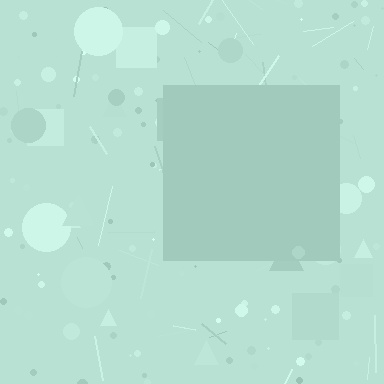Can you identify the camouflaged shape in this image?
The camouflaged shape is a square.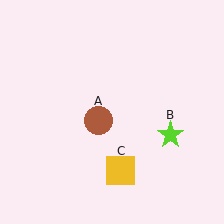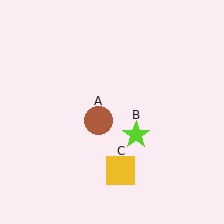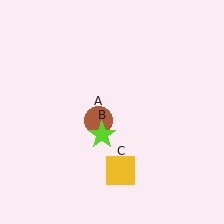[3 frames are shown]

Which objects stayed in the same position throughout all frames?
Brown circle (object A) and yellow square (object C) remained stationary.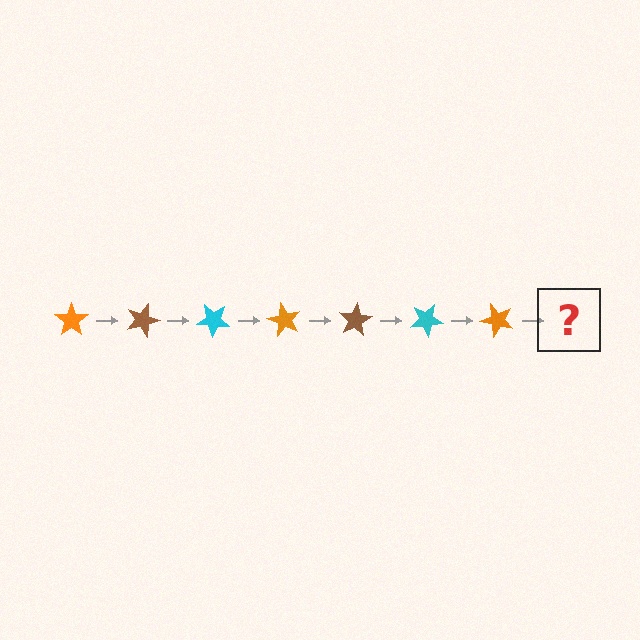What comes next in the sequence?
The next element should be a brown star, rotated 140 degrees from the start.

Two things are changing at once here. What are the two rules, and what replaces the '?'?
The two rules are that it rotates 20 degrees each step and the color cycles through orange, brown, and cyan. The '?' should be a brown star, rotated 140 degrees from the start.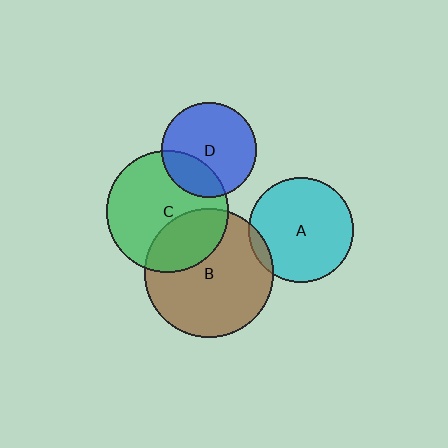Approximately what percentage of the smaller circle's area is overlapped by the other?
Approximately 25%.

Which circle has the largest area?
Circle B (brown).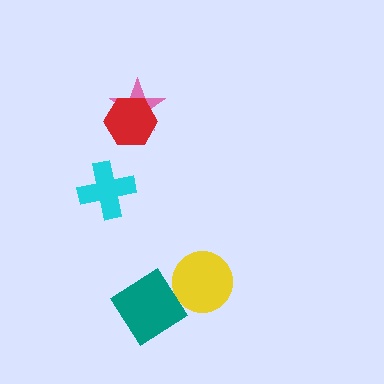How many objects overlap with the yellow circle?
0 objects overlap with the yellow circle.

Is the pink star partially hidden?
Yes, it is partially covered by another shape.